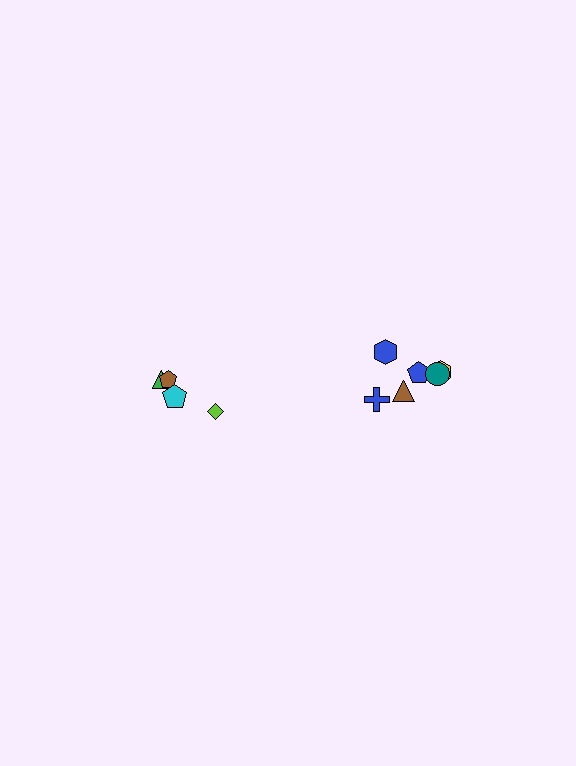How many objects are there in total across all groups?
There are 10 objects.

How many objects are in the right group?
There are 6 objects.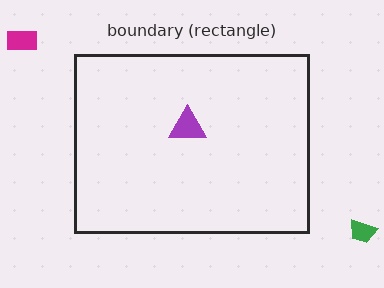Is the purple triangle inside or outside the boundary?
Inside.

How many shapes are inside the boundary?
1 inside, 2 outside.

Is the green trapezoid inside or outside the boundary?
Outside.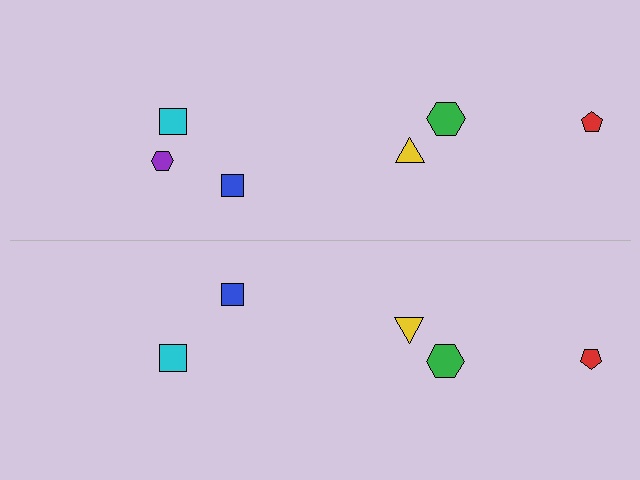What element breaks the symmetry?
A purple hexagon is missing from the bottom side.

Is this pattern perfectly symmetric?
No, the pattern is not perfectly symmetric. A purple hexagon is missing from the bottom side.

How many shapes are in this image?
There are 11 shapes in this image.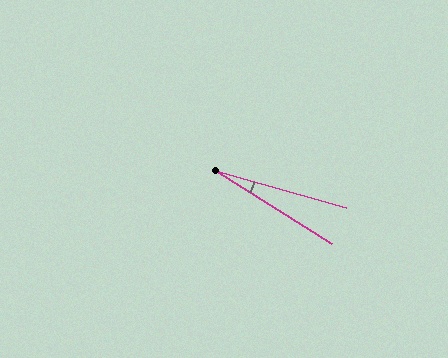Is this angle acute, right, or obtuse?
It is acute.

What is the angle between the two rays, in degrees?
Approximately 16 degrees.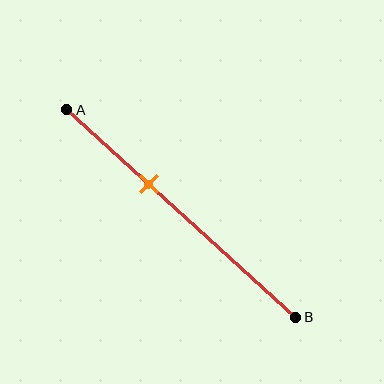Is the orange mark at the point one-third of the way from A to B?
Yes, the mark is approximately at the one-third point.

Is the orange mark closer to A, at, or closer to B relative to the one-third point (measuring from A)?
The orange mark is approximately at the one-third point of segment AB.